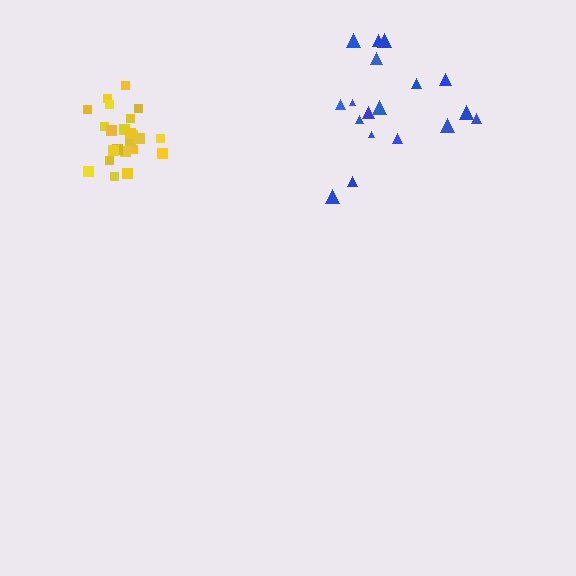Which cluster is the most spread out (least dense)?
Blue.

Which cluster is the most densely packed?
Yellow.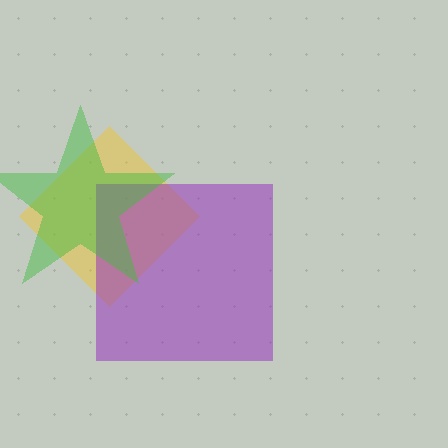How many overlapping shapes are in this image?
There are 3 overlapping shapes in the image.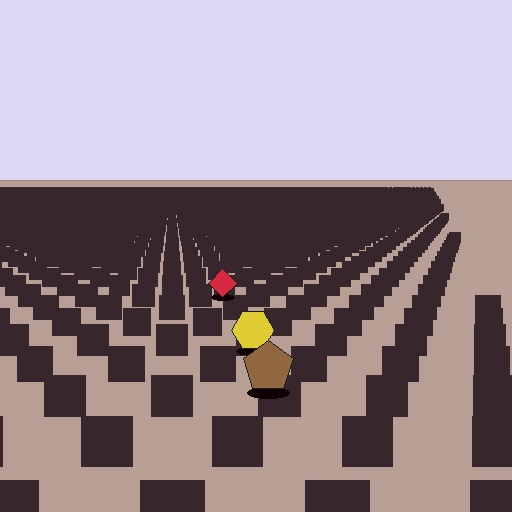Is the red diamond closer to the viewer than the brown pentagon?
No. The brown pentagon is closer — you can tell from the texture gradient: the ground texture is coarser near it.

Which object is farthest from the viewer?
The red diamond is farthest from the viewer. It appears smaller and the ground texture around it is denser.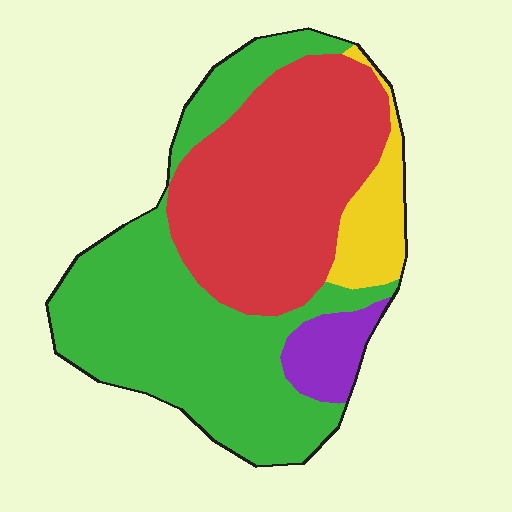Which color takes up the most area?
Green, at roughly 45%.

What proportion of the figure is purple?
Purple takes up about one tenth (1/10) of the figure.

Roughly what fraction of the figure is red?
Red takes up about three eighths (3/8) of the figure.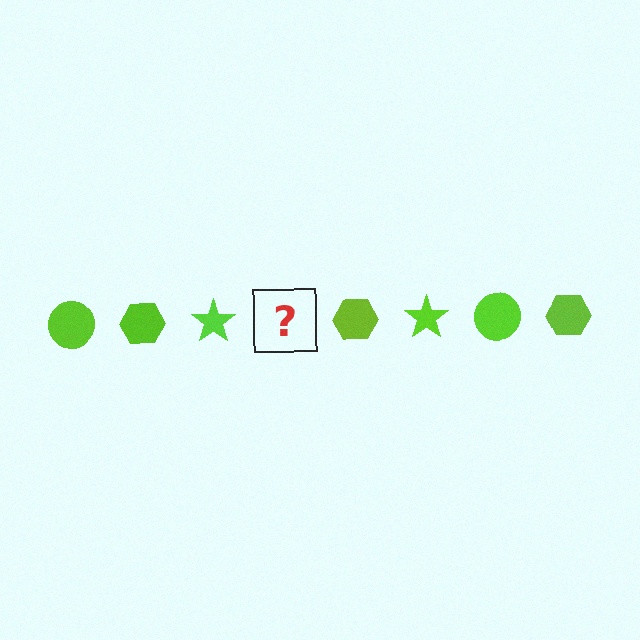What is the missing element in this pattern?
The missing element is a lime circle.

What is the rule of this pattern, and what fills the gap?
The rule is that the pattern cycles through circle, hexagon, star shapes in lime. The gap should be filled with a lime circle.